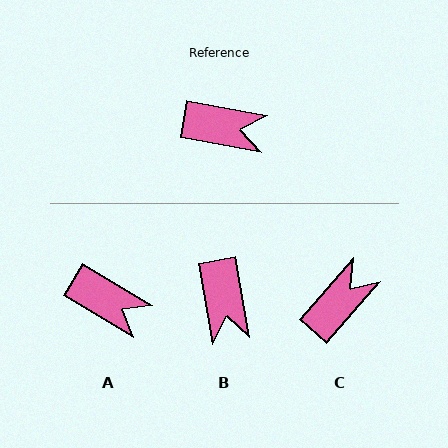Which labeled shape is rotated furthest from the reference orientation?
B, about 70 degrees away.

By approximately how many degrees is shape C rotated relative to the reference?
Approximately 59 degrees counter-clockwise.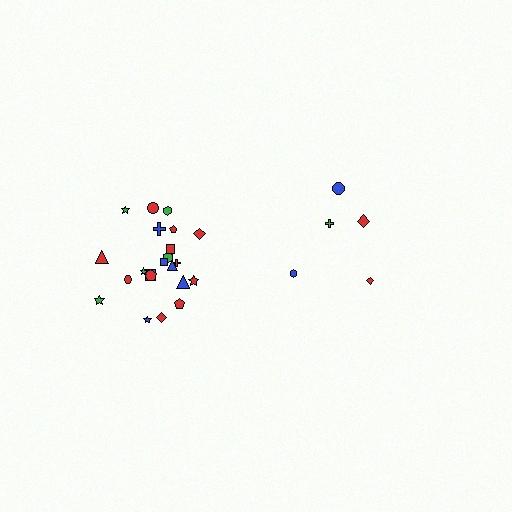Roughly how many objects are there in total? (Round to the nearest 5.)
Roughly 25 objects in total.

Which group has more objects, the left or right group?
The left group.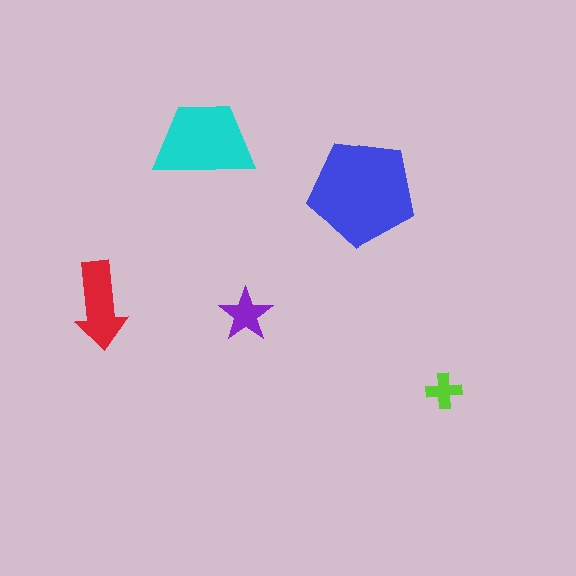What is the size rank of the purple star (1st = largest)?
4th.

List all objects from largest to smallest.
The blue pentagon, the cyan trapezoid, the red arrow, the purple star, the lime cross.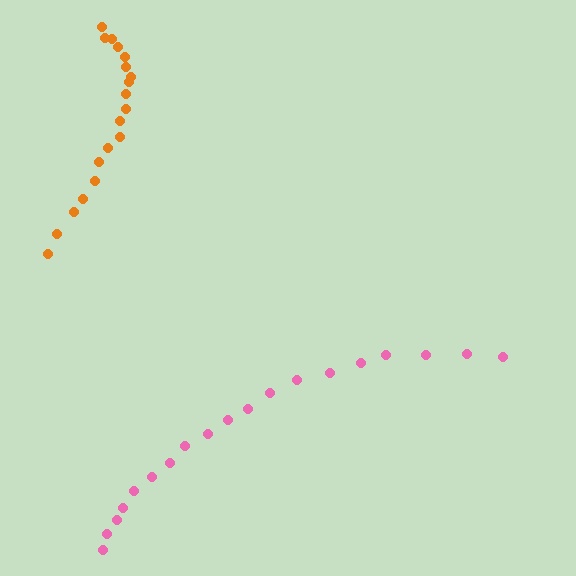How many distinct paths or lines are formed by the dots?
There are 2 distinct paths.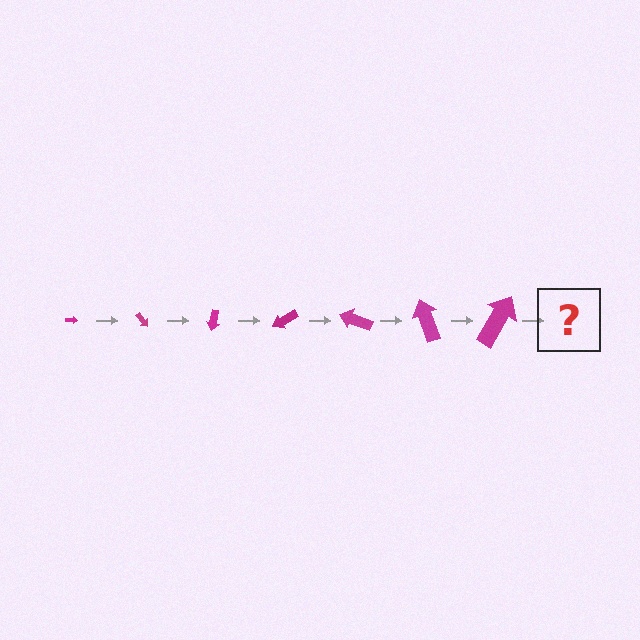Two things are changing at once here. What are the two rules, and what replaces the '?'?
The two rules are that the arrow grows larger each step and it rotates 50 degrees each step. The '?' should be an arrow, larger than the previous one and rotated 350 degrees from the start.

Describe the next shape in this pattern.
It should be an arrow, larger than the previous one and rotated 350 degrees from the start.